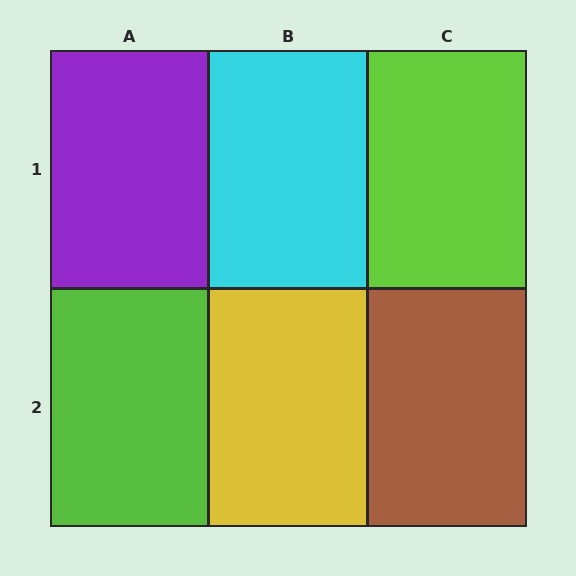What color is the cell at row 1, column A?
Purple.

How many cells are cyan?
1 cell is cyan.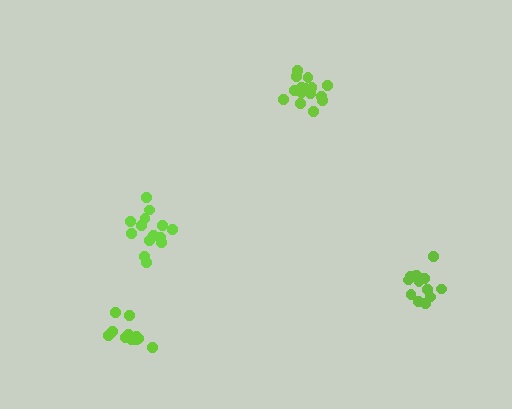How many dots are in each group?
Group 1: 15 dots, Group 2: 11 dots, Group 3: 14 dots, Group 4: 12 dots (52 total).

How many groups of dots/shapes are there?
There are 4 groups.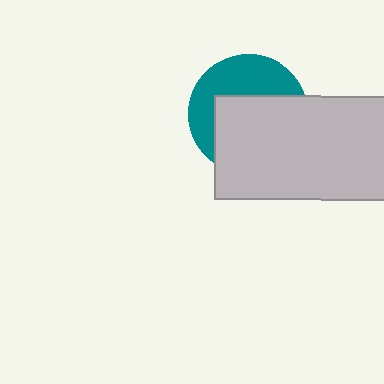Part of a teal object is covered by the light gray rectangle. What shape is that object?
It is a circle.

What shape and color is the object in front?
The object in front is a light gray rectangle.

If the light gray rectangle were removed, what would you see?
You would see the complete teal circle.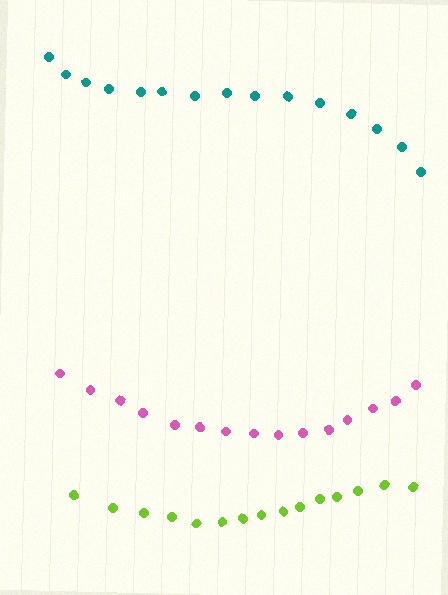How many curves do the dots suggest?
There are 3 distinct paths.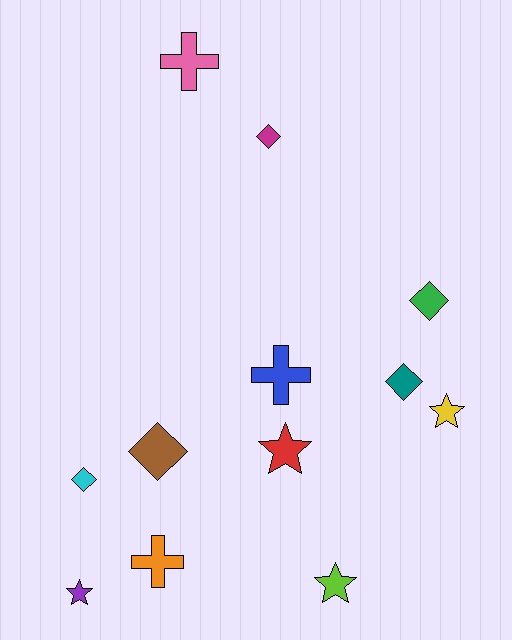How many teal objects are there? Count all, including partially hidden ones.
There is 1 teal object.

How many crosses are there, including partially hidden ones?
There are 3 crosses.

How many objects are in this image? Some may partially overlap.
There are 12 objects.